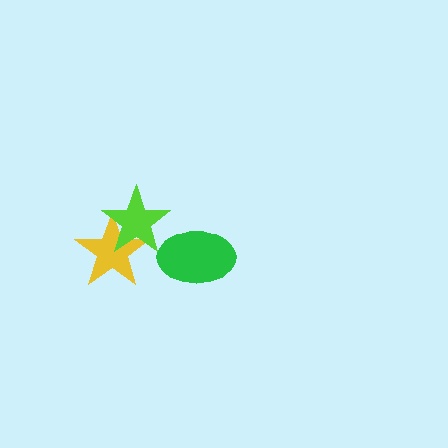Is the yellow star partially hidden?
Yes, it is partially covered by another shape.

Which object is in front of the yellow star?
The lime star is in front of the yellow star.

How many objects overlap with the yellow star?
1 object overlaps with the yellow star.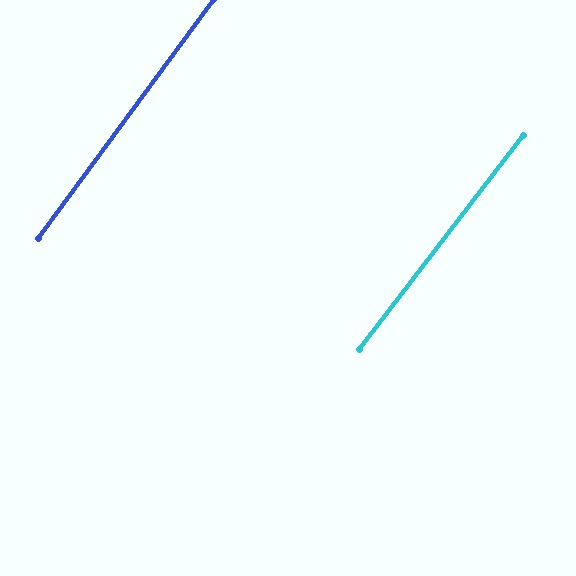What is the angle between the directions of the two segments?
Approximately 1 degree.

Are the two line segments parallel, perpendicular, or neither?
Parallel — their directions differ by only 1.2°.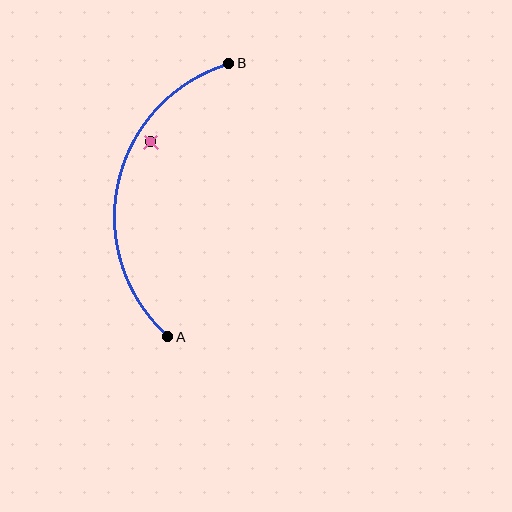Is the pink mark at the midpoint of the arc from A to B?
No — the pink mark does not lie on the arc at all. It sits slightly inside the curve.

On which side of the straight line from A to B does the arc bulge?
The arc bulges to the left of the straight line connecting A and B.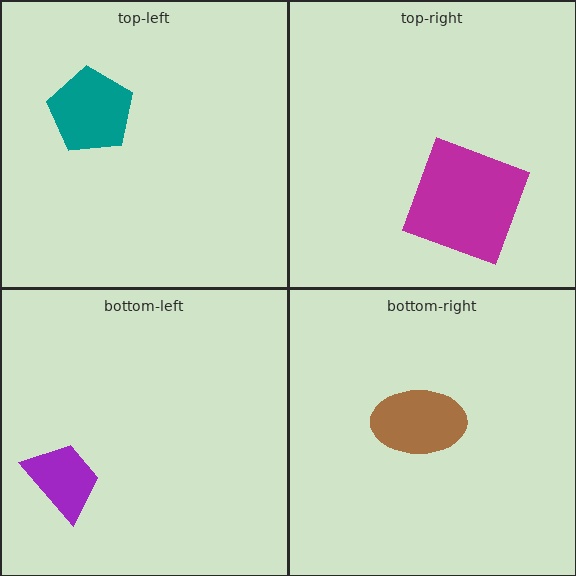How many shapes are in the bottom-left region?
1.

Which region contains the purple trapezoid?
The bottom-left region.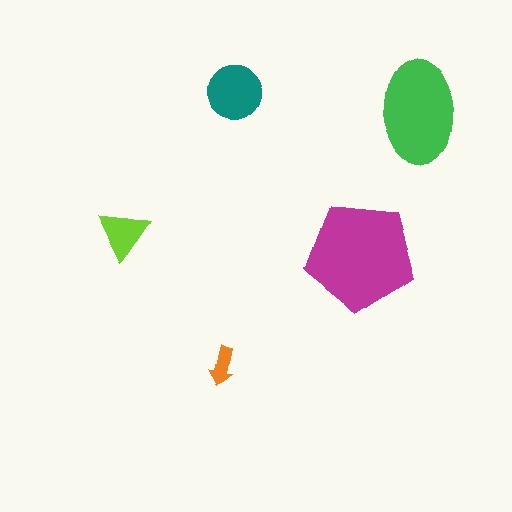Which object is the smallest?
The orange arrow.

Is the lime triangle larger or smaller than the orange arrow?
Larger.